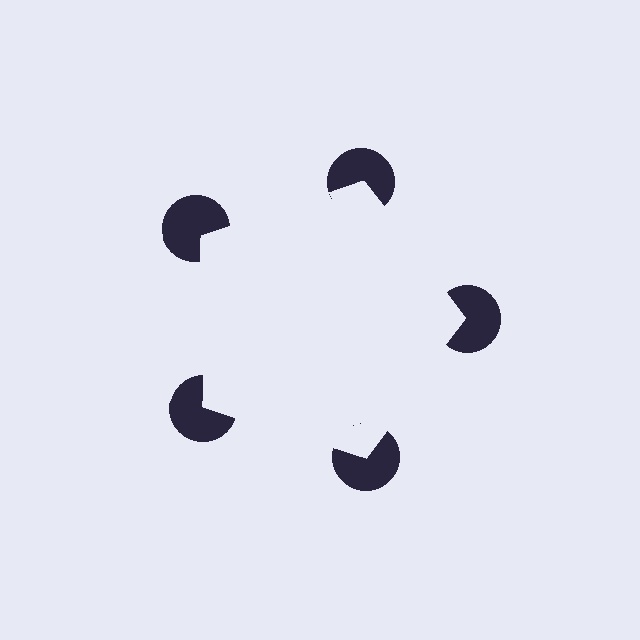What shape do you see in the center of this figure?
An illusory pentagon — its edges are inferred from the aligned wedge cuts in the pac-man discs, not physically drawn.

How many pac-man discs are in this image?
There are 5 — one at each vertex of the illusory pentagon.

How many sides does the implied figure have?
5 sides.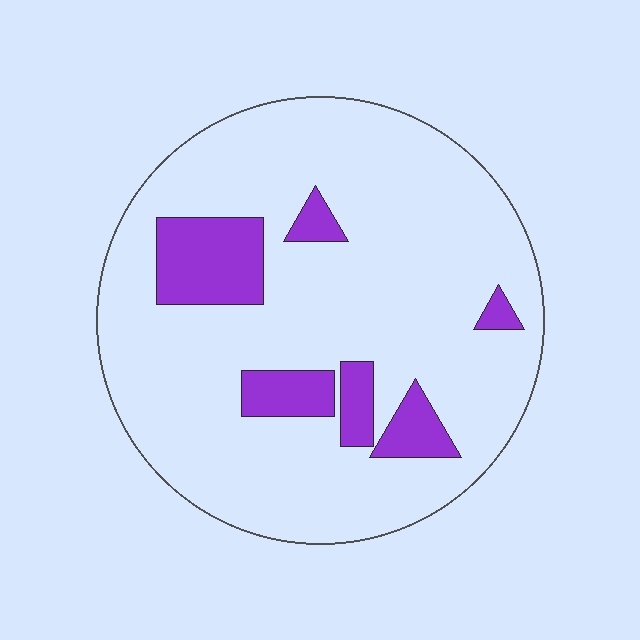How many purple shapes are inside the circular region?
6.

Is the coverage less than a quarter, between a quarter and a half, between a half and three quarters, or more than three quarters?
Less than a quarter.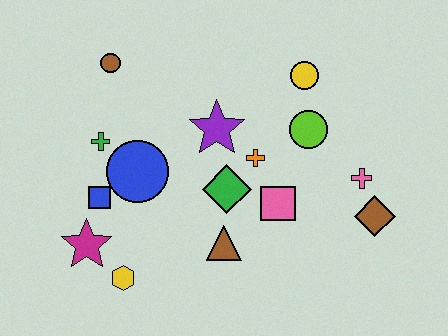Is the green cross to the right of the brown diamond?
No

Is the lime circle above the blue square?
Yes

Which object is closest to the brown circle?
The green cross is closest to the brown circle.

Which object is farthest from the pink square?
The brown circle is farthest from the pink square.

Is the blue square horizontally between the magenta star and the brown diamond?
Yes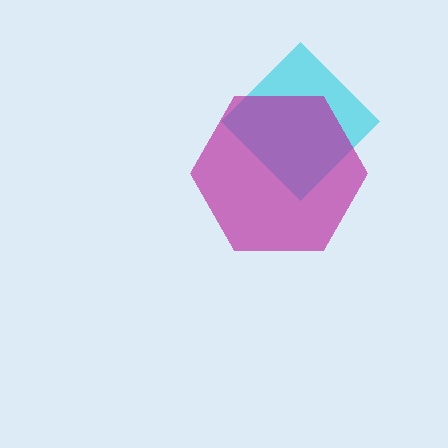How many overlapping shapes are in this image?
There are 2 overlapping shapes in the image.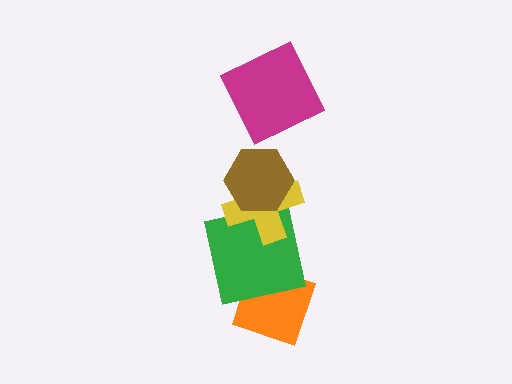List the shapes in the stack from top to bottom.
From top to bottom: the magenta square, the brown hexagon, the yellow cross, the green square, the orange diamond.